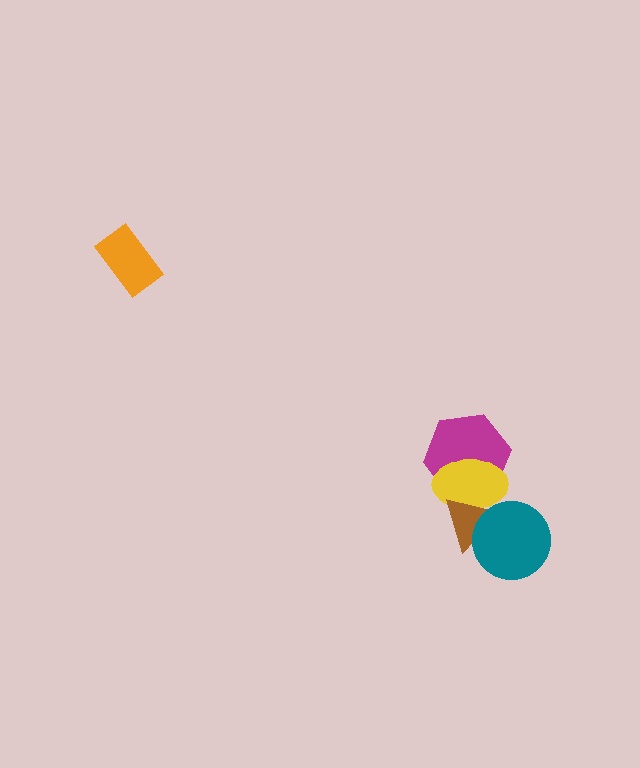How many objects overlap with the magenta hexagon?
2 objects overlap with the magenta hexagon.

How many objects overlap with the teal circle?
2 objects overlap with the teal circle.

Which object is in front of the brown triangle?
The teal circle is in front of the brown triangle.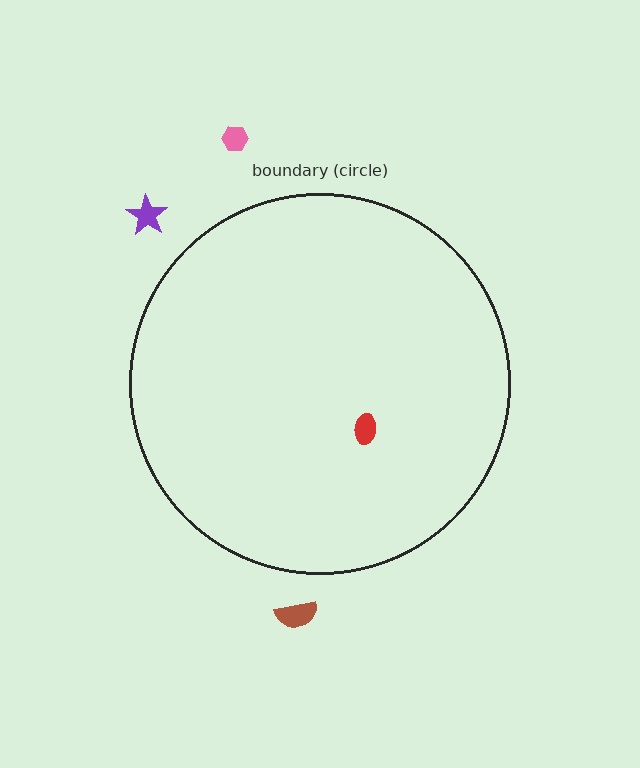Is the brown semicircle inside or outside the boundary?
Outside.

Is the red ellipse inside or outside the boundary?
Inside.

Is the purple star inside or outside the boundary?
Outside.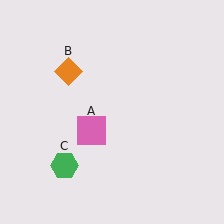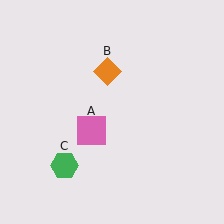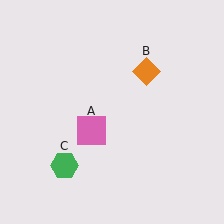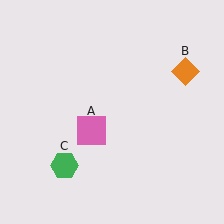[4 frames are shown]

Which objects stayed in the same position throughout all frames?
Pink square (object A) and green hexagon (object C) remained stationary.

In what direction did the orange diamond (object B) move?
The orange diamond (object B) moved right.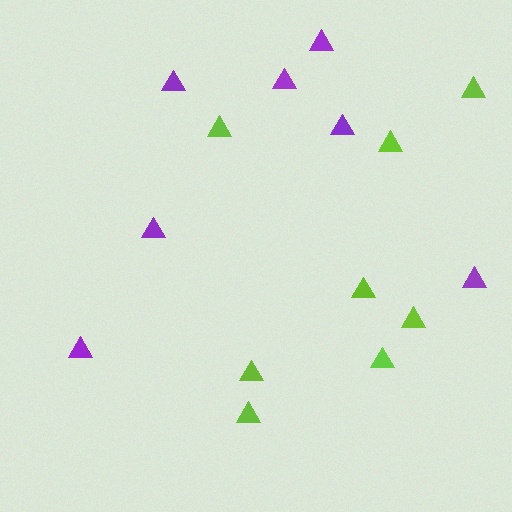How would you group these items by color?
There are 2 groups: one group of purple triangles (7) and one group of lime triangles (8).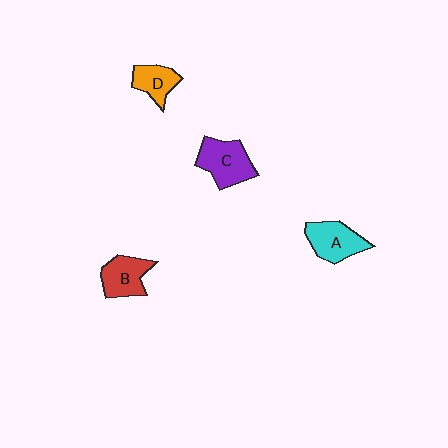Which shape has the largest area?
Shape C (purple).